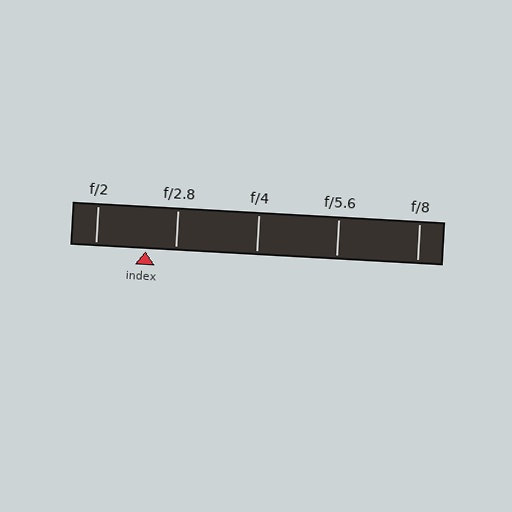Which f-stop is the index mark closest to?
The index mark is closest to f/2.8.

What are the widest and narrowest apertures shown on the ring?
The widest aperture shown is f/2 and the narrowest is f/8.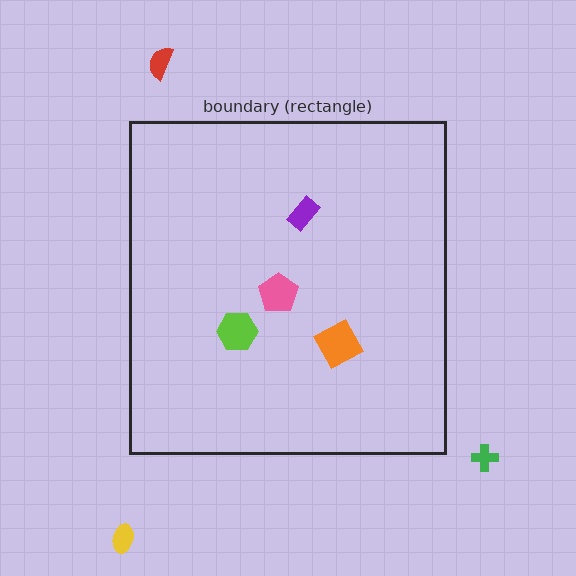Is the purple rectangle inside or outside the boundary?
Inside.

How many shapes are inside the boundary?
4 inside, 3 outside.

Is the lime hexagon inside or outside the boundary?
Inside.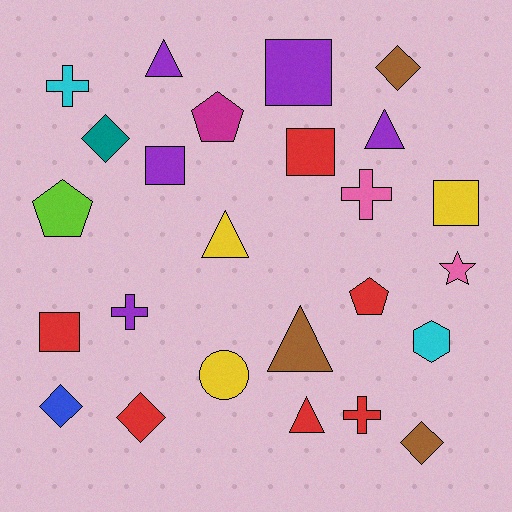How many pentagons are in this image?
There are 3 pentagons.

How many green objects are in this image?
There are no green objects.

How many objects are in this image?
There are 25 objects.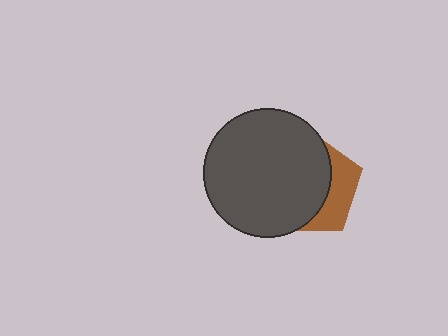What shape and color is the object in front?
The object in front is a dark gray circle.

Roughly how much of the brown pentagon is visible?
A small part of it is visible (roughly 31%).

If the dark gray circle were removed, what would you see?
You would see the complete brown pentagon.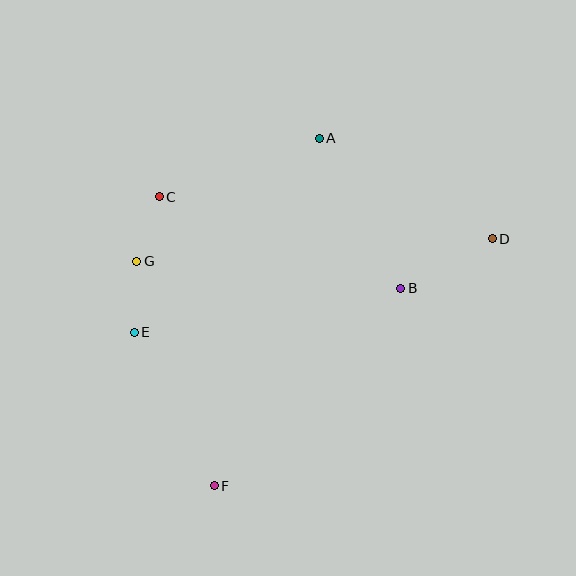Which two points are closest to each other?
Points C and G are closest to each other.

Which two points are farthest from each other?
Points D and F are farthest from each other.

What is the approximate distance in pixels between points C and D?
The distance between C and D is approximately 336 pixels.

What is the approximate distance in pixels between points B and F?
The distance between B and F is approximately 271 pixels.